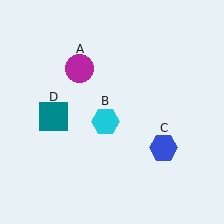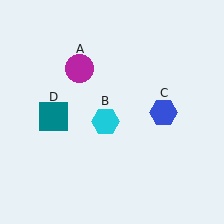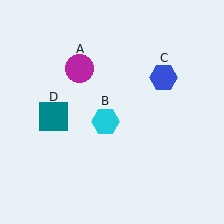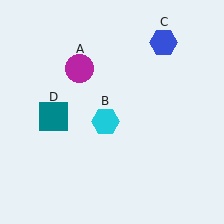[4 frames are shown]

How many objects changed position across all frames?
1 object changed position: blue hexagon (object C).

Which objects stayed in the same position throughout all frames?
Magenta circle (object A) and cyan hexagon (object B) and teal square (object D) remained stationary.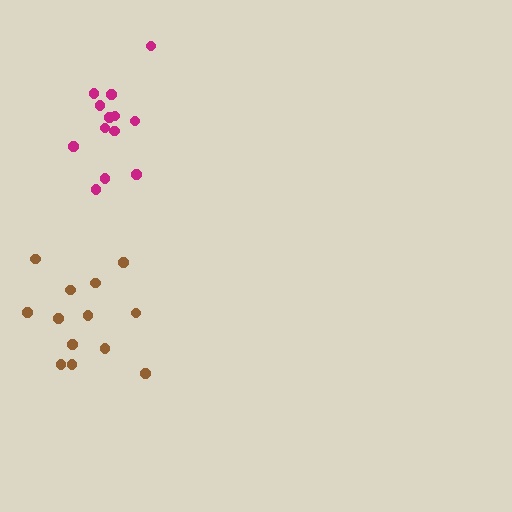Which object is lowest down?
The brown cluster is bottommost.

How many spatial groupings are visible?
There are 2 spatial groupings.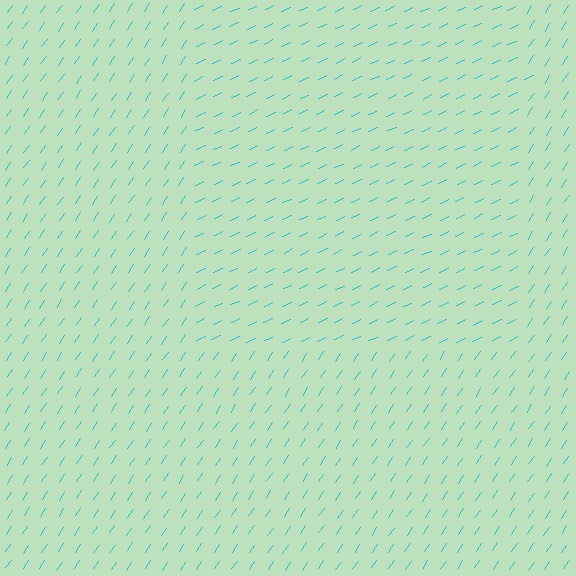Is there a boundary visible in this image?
Yes, there is a texture boundary formed by a change in line orientation.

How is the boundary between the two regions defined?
The boundary is defined purely by a change in line orientation (approximately 31 degrees difference). All lines are the same color and thickness.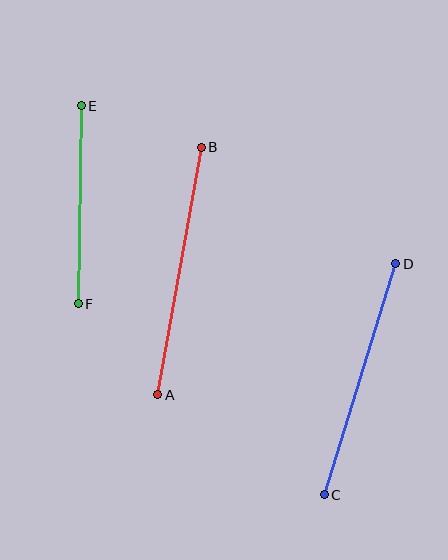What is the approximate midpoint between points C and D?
The midpoint is at approximately (360, 379) pixels.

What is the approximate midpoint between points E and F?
The midpoint is at approximately (80, 205) pixels.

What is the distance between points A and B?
The distance is approximately 251 pixels.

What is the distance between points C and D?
The distance is approximately 242 pixels.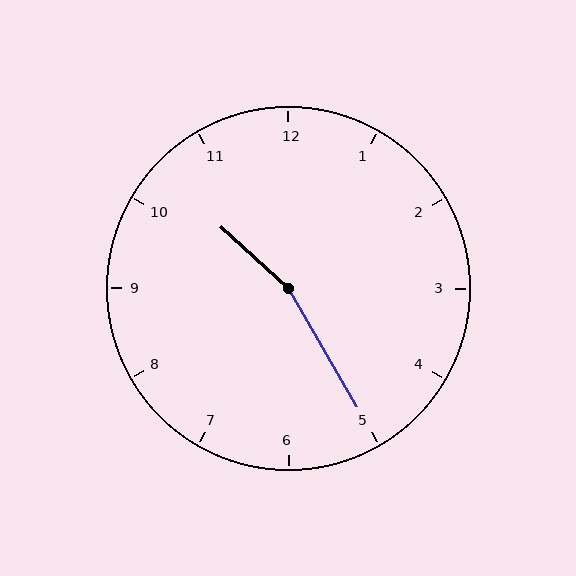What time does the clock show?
10:25.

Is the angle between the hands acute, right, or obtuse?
It is obtuse.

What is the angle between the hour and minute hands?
Approximately 162 degrees.